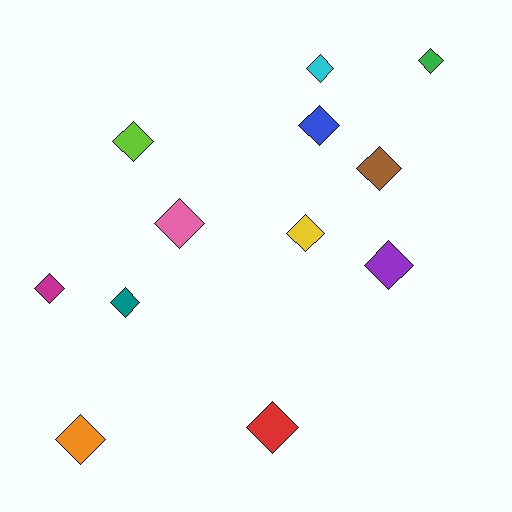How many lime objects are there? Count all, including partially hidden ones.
There is 1 lime object.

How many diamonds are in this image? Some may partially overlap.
There are 12 diamonds.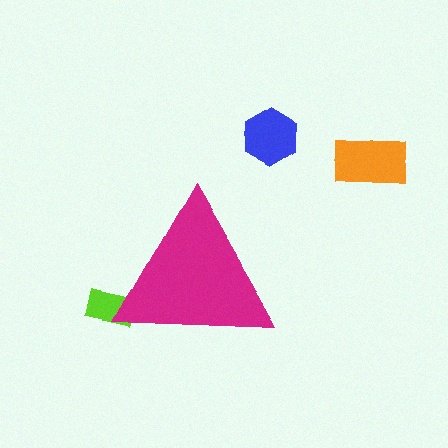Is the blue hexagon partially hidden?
No, the blue hexagon is fully visible.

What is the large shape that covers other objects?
A magenta triangle.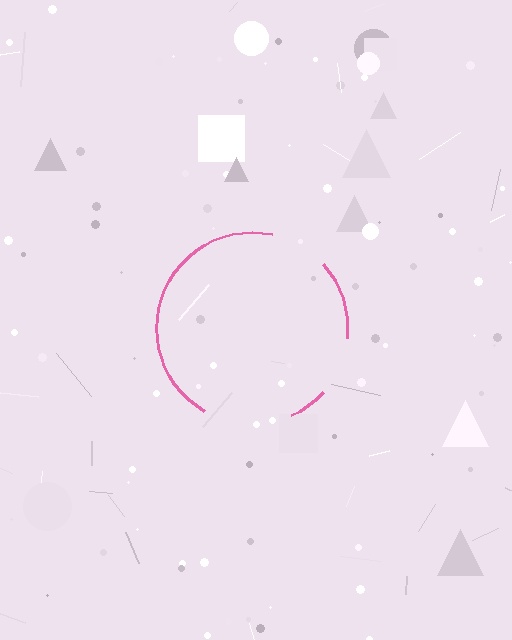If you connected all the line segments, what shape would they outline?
They would outline a circle.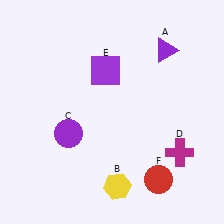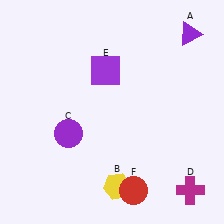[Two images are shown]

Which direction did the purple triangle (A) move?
The purple triangle (A) moved right.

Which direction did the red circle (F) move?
The red circle (F) moved left.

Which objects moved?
The objects that moved are: the purple triangle (A), the magenta cross (D), the red circle (F).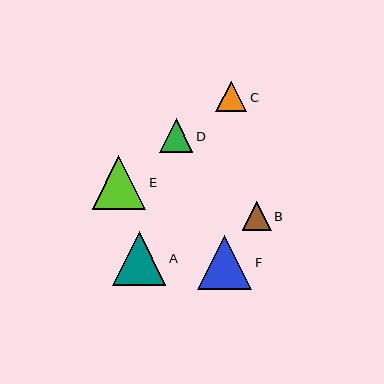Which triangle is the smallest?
Triangle B is the smallest with a size of approximately 29 pixels.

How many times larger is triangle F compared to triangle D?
Triangle F is approximately 1.6 times the size of triangle D.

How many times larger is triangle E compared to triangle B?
Triangle E is approximately 1.9 times the size of triangle B.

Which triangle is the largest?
Triangle E is the largest with a size of approximately 54 pixels.